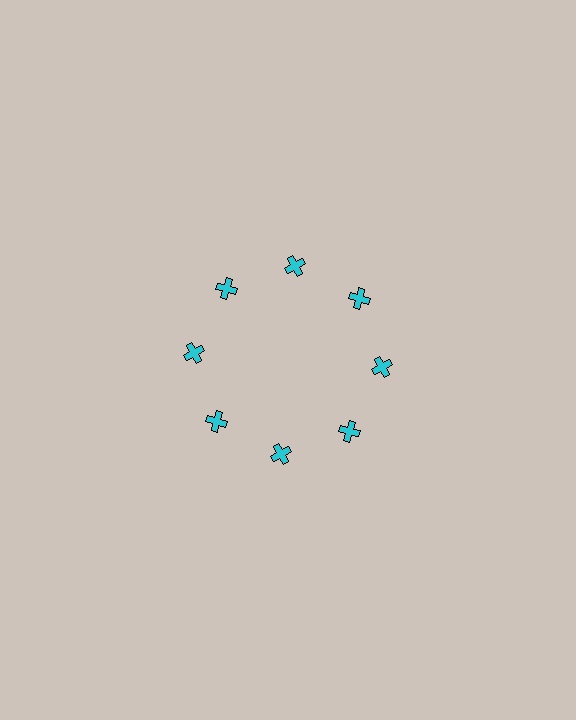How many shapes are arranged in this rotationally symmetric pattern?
There are 8 shapes, arranged in 8 groups of 1.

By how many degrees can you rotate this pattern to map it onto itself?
The pattern maps onto itself every 45 degrees of rotation.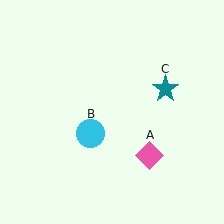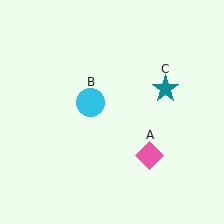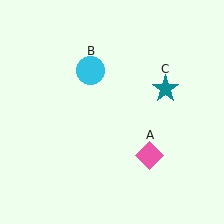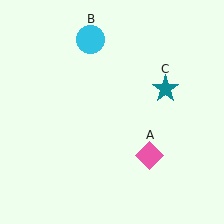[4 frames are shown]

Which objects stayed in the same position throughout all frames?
Pink diamond (object A) and teal star (object C) remained stationary.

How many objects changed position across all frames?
1 object changed position: cyan circle (object B).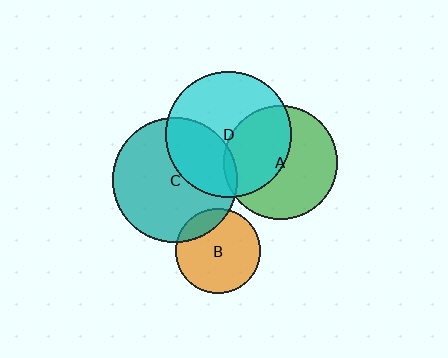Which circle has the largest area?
Circle D (cyan).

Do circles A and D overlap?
Yes.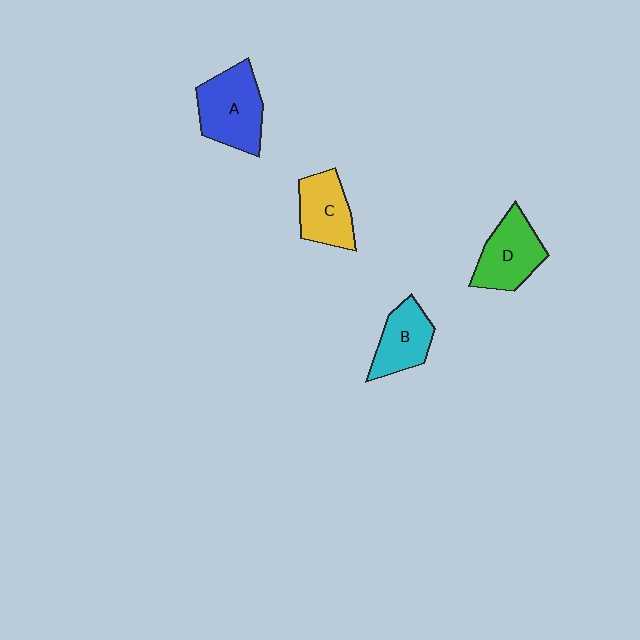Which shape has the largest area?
Shape A (blue).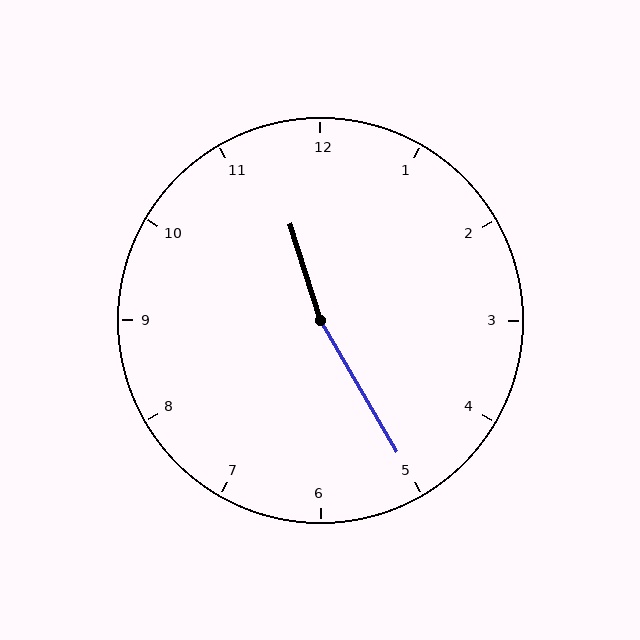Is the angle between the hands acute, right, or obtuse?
It is obtuse.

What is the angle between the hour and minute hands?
Approximately 168 degrees.